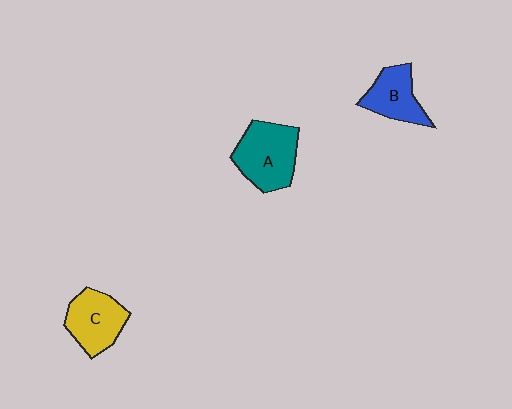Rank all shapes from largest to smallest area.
From largest to smallest: A (teal), C (yellow), B (blue).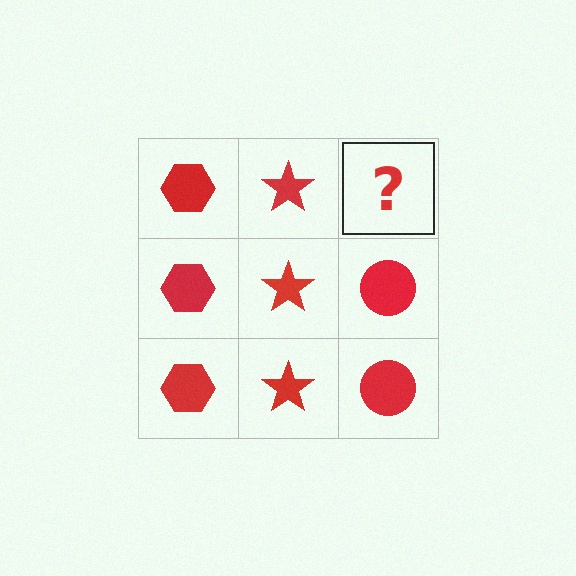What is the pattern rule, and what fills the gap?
The rule is that each column has a consistent shape. The gap should be filled with a red circle.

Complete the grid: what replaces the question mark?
The question mark should be replaced with a red circle.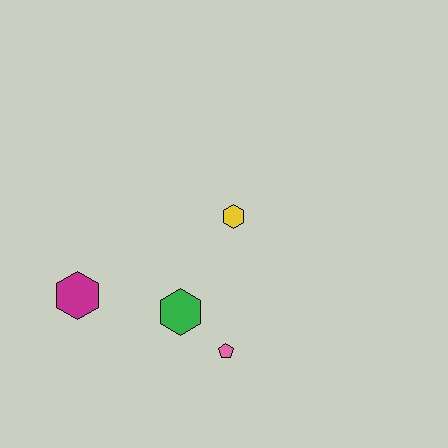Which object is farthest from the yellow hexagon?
The magenta hexagon is farthest from the yellow hexagon.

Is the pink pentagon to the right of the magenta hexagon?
Yes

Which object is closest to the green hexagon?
The pink pentagon is closest to the green hexagon.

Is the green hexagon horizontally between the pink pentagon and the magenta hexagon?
Yes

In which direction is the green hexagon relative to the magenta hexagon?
The green hexagon is to the right of the magenta hexagon.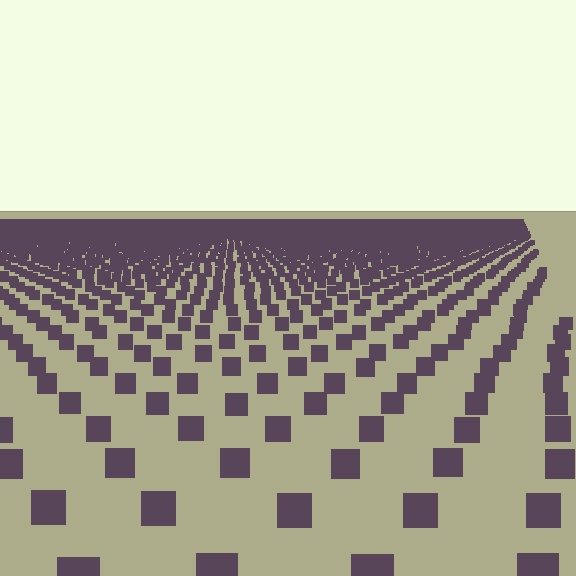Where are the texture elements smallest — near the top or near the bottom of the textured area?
Near the top.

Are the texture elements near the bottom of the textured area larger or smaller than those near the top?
Larger. Near the bottom, elements are closer to the viewer and appear at a bigger on-screen size.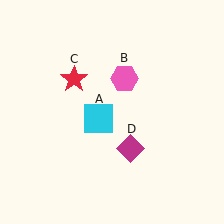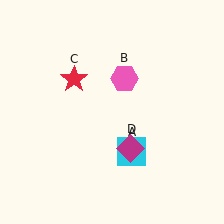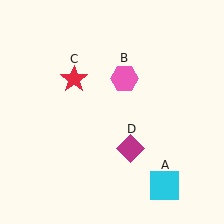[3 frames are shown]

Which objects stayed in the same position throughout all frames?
Pink hexagon (object B) and red star (object C) and magenta diamond (object D) remained stationary.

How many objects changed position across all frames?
1 object changed position: cyan square (object A).